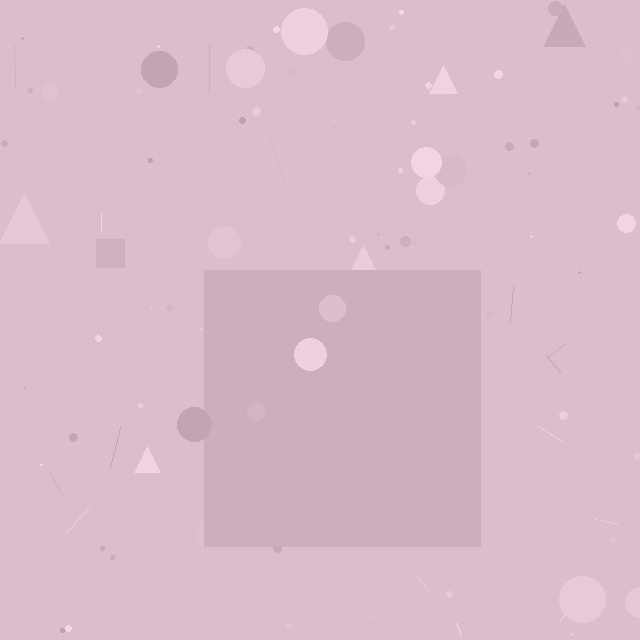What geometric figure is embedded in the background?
A square is embedded in the background.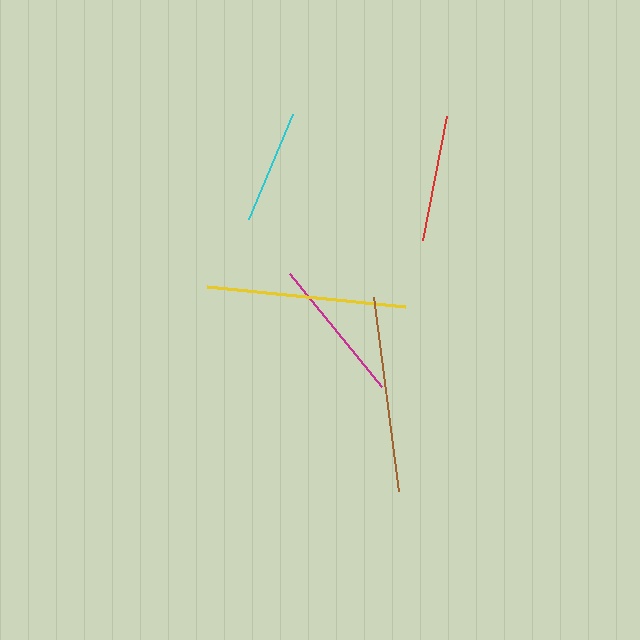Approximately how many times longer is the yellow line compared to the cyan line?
The yellow line is approximately 1.7 times the length of the cyan line.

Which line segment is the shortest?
The cyan line is the shortest at approximately 114 pixels.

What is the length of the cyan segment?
The cyan segment is approximately 114 pixels long.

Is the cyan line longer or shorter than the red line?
The red line is longer than the cyan line.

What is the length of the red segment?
The red segment is approximately 126 pixels long.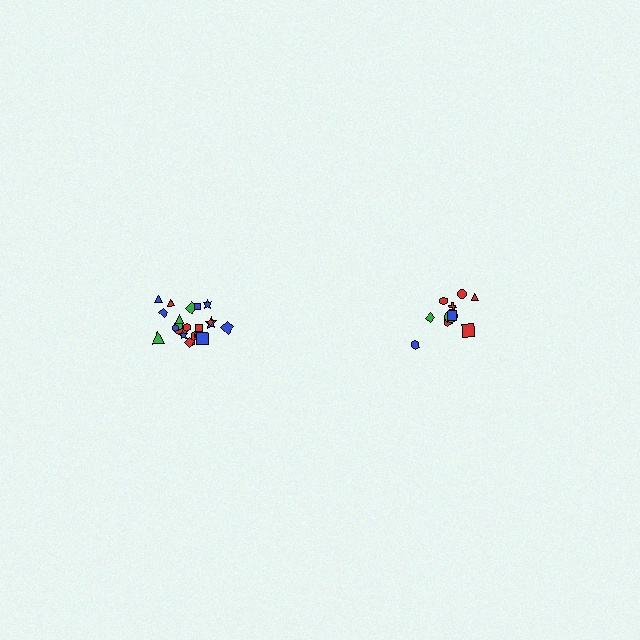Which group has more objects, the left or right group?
The left group.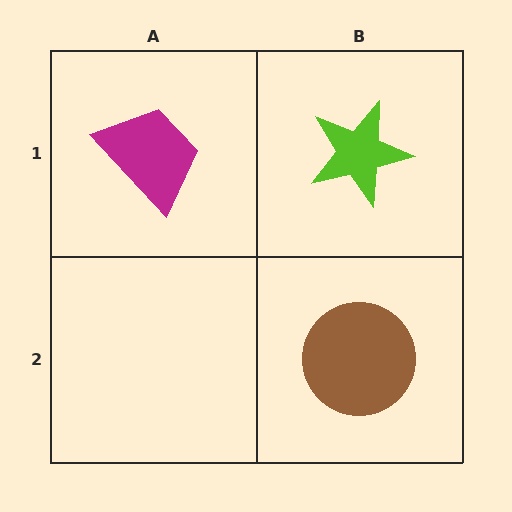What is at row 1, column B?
A lime star.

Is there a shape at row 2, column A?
No, that cell is empty.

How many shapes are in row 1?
2 shapes.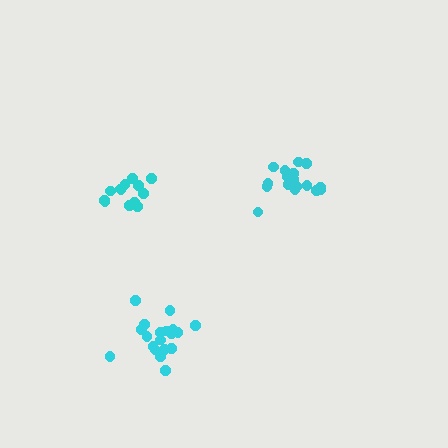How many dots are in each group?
Group 1: 17 dots, Group 2: 20 dots, Group 3: 14 dots (51 total).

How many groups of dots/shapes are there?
There are 3 groups.